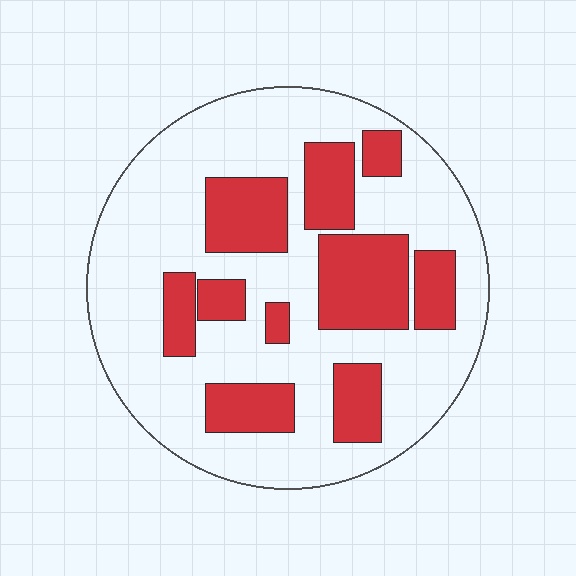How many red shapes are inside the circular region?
10.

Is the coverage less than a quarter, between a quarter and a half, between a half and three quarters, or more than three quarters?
Between a quarter and a half.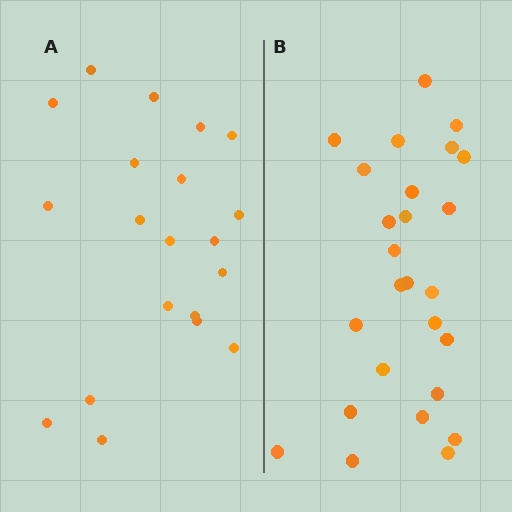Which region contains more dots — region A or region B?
Region B (the right region) has more dots.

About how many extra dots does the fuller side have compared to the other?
Region B has about 6 more dots than region A.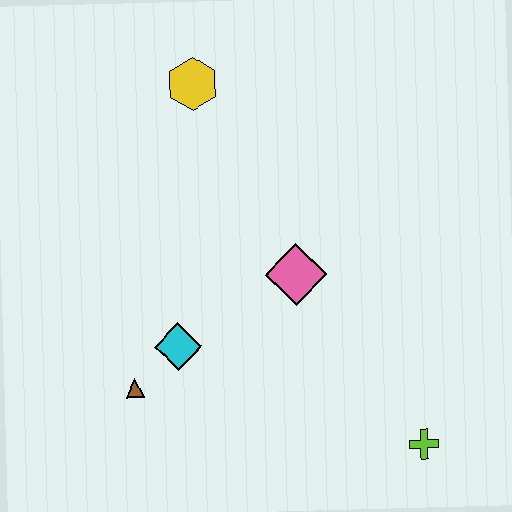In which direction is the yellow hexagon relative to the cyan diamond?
The yellow hexagon is above the cyan diamond.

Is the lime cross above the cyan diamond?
No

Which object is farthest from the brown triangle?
The yellow hexagon is farthest from the brown triangle.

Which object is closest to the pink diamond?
The cyan diamond is closest to the pink diamond.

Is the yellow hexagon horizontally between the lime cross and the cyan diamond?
Yes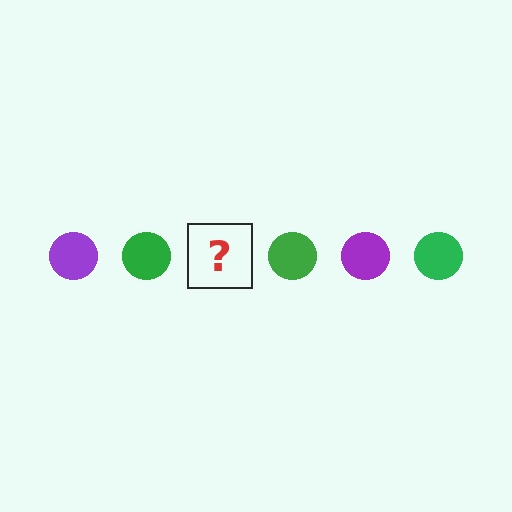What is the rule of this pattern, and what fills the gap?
The rule is that the pattern cycles through purple, green circles. The gap should be filled with a purple circle.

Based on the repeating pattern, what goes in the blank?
The blank should be a purple circle.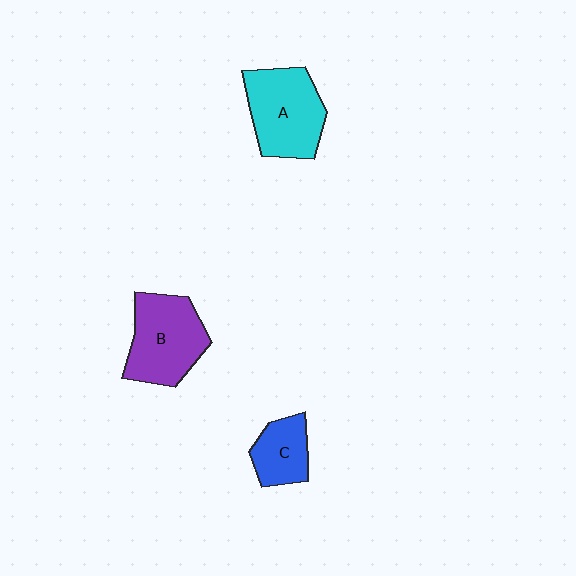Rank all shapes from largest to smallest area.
From largest to smallest: A (cyan), B (purple), C (blue).